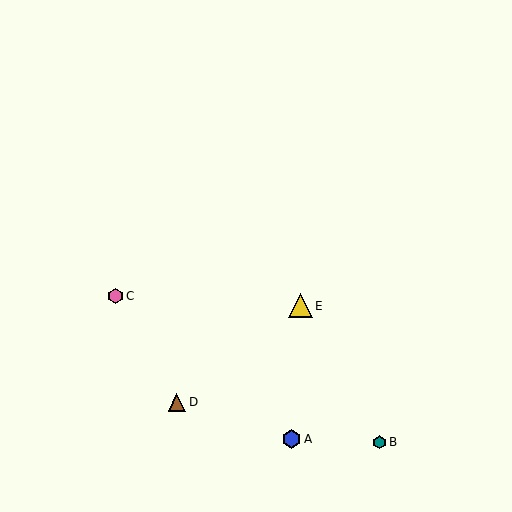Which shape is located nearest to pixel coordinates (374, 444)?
The teal hexagon (labeled B) at (380, 442) is nearest to that location.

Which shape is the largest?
The yellow triangle (labeled E) is the largest.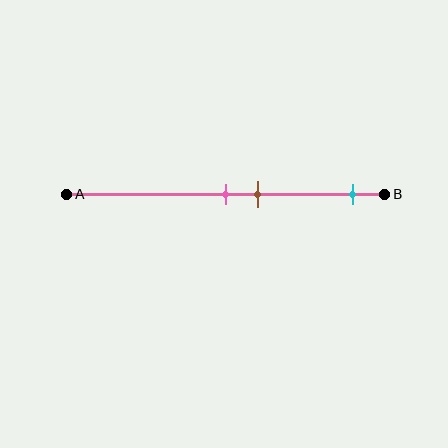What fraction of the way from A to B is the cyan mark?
The cyan mark is approximately 90% (0.9) of the way from A to B.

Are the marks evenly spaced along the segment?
No, the marks are not evenly spaced.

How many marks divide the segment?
There are 3 marks dividing the segment.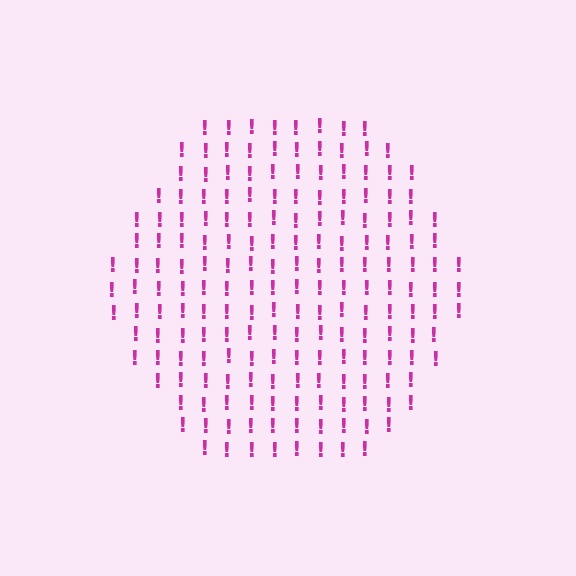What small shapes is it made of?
It is made of small exclamation marks.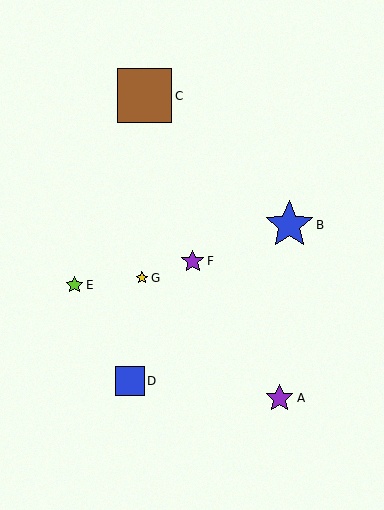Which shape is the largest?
The brown square (labeled C) is the largest.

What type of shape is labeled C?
Shape C is a brown square.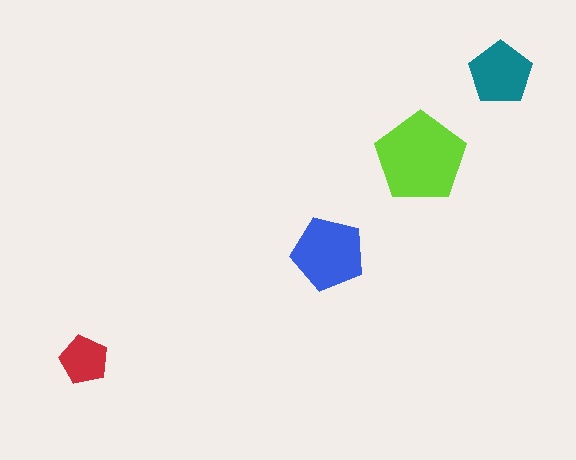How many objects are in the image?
There are 4 objects in the image.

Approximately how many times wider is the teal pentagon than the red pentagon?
About 1.5 times wider.